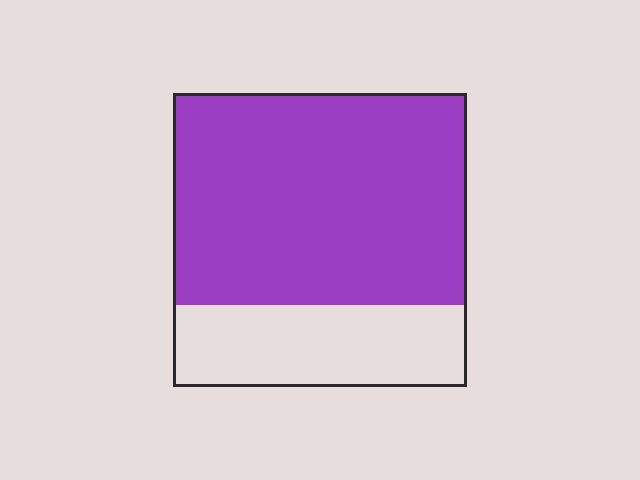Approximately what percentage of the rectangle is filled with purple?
Approximately 70%.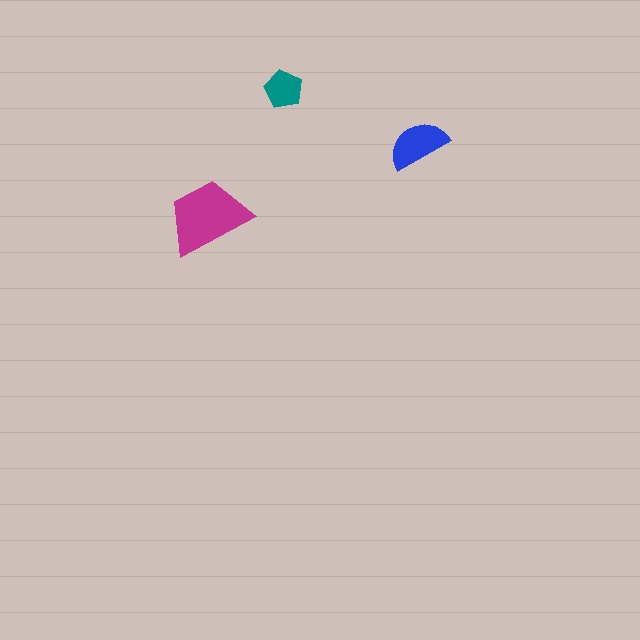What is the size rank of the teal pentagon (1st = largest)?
3rd.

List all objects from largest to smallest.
The magenta trapezoid, the blue semicircle, the teal pentagon.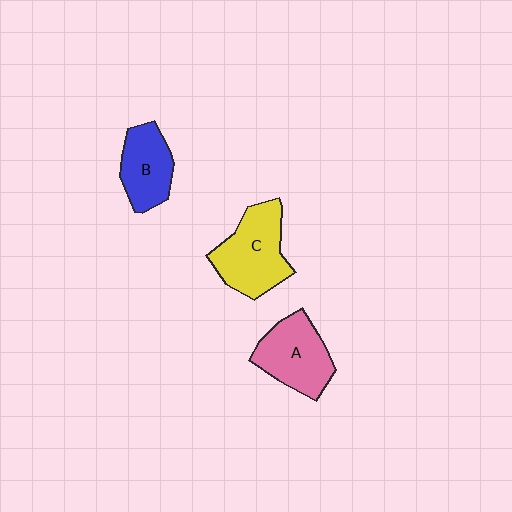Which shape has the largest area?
Shape C (yellow).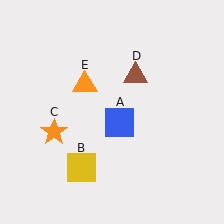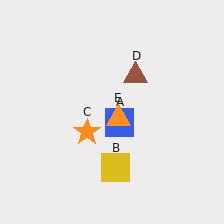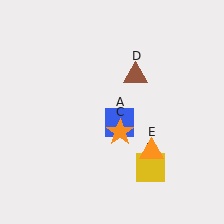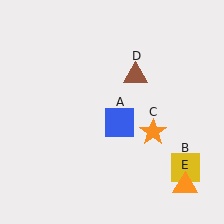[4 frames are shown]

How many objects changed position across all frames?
3 objects changed position: yellow square (object B), orange star (object C), orange triangle (object E).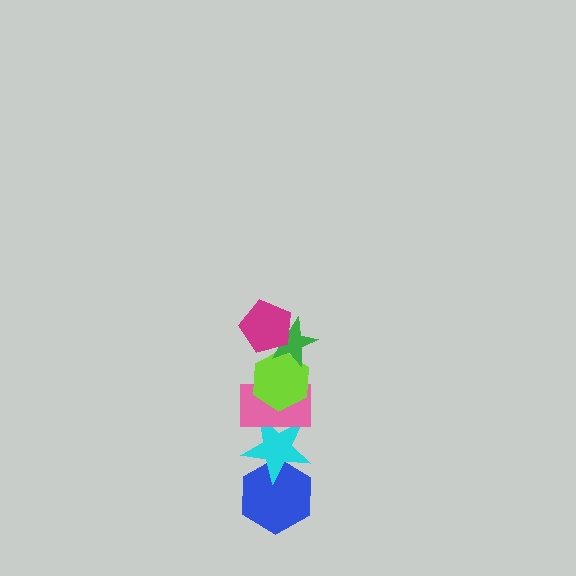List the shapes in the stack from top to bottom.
From top to bottom: the magenta pentagon, the green star, the lime hexagon, the pink rectangle, the cyan star, the blue hexagon.